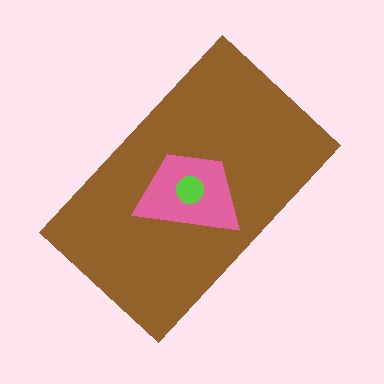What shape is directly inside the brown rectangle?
The pink trapezoid.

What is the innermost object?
The lime circle.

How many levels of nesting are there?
3.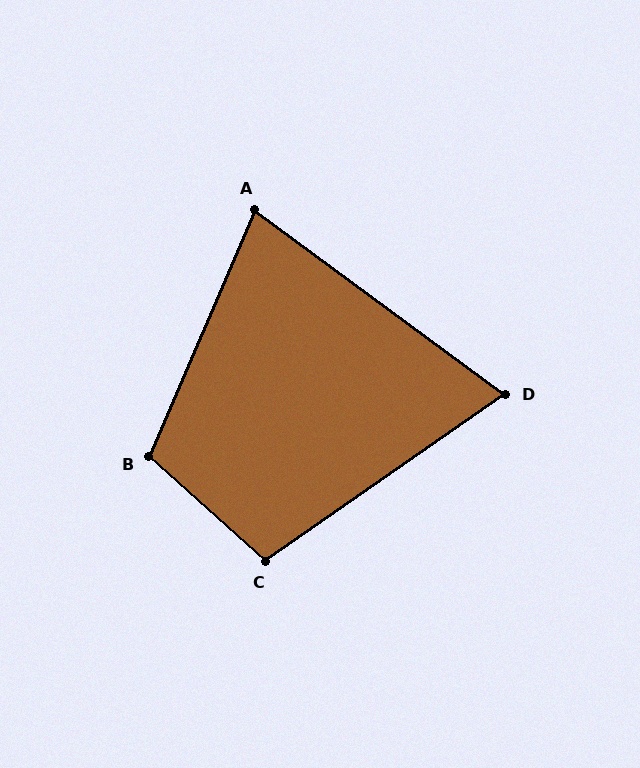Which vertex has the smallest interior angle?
D, at approximately 71 degrees.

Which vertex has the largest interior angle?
B, at approximately 109 degrees.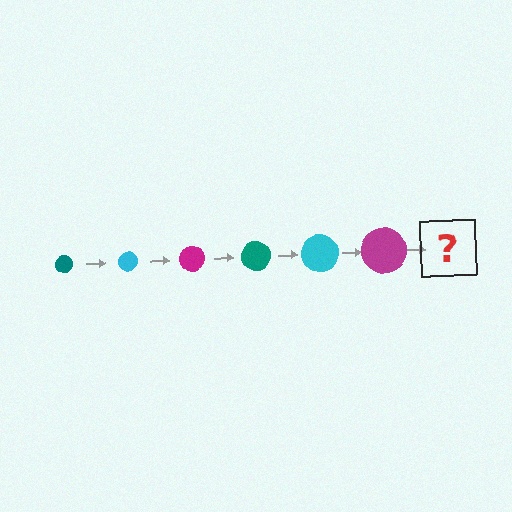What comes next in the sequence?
The next element should be a teal circle, larger than the previous one.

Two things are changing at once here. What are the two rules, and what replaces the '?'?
The two rules are that the circle grows larger each step and the color cycles through teal, cyan, and magenta. The '?' should be a teal circle, larger than the previous one.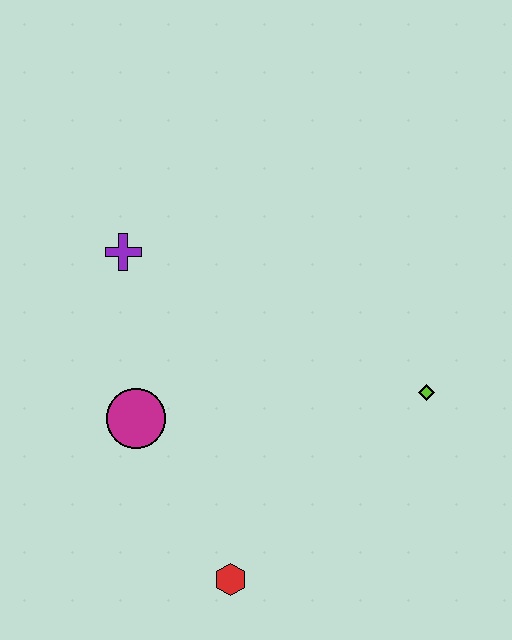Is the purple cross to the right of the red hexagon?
No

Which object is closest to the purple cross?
The magenta circle is closest to the purple cross.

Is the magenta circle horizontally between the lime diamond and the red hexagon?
No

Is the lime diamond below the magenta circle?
No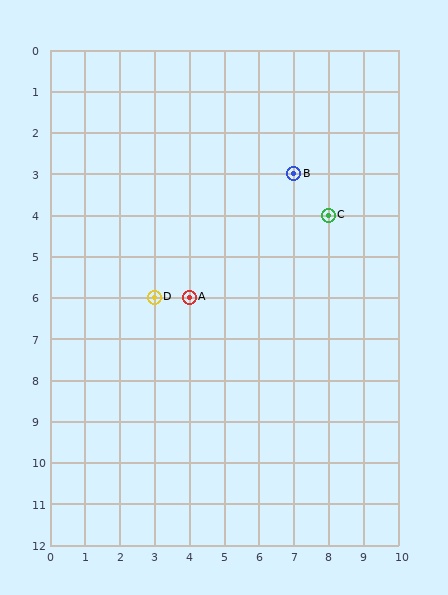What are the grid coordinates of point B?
Point B is at grid coordinates (7, 3).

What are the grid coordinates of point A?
Point A is at grid coordinates (4, 6).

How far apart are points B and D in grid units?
Points B and D are 4 columns and 3 rows apart (about 5.0 grid units diagonally).